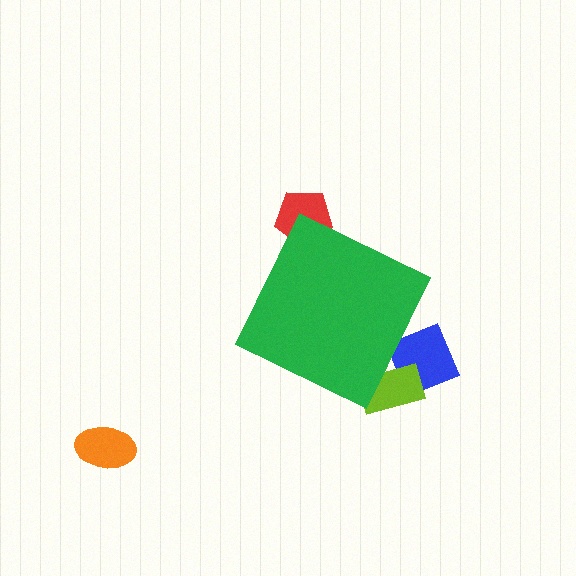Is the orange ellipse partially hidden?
No, the orange ellipse is fully visible.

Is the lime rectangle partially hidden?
Yes, the lime rectangle is partially hidden behind the green diamond.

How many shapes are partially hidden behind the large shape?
3 shapes are partially hidden.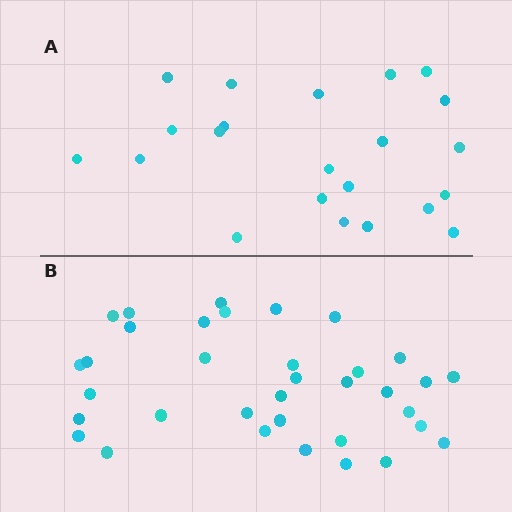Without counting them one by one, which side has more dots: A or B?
Region B (the bottom region) has more dots.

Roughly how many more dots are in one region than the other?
Region B has approximately 15 more dots than region A.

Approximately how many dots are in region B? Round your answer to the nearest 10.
About 40 dots. (The exact count is 35, which rounds to 40.)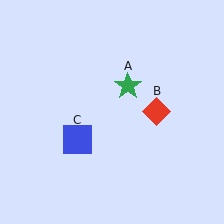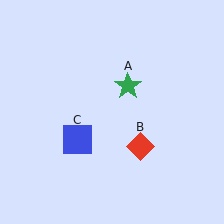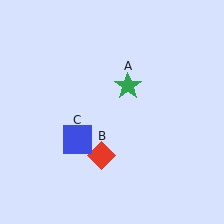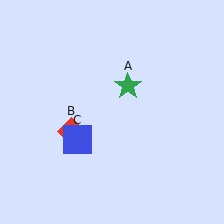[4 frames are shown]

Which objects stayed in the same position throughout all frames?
Green star (object A) and blue square (object C) remained stationary.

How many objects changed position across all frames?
1 object changed position: red diamond (object B).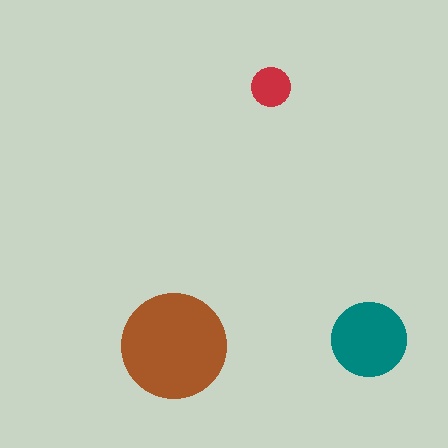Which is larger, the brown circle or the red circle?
The brown one.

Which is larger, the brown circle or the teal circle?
The brown one.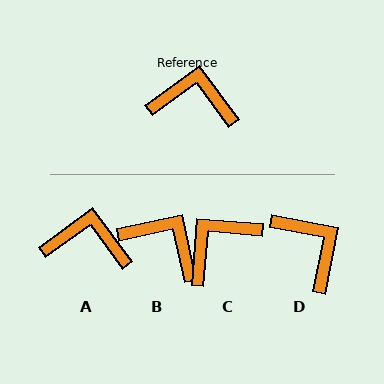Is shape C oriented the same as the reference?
No, it is off by about 49 degrees.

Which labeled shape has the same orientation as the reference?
A.